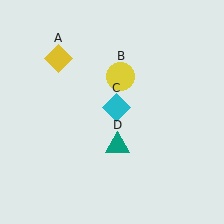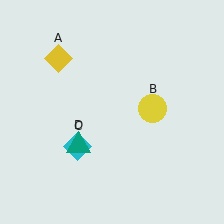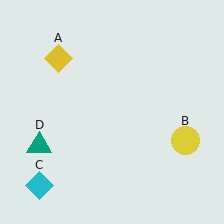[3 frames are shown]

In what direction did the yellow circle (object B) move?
The yellow circle (object B) moved down and to the right.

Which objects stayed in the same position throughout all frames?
Yellow diamond (object A) remained stationary.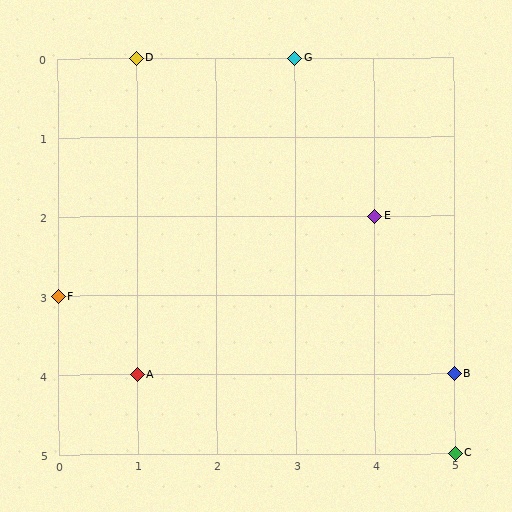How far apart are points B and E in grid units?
Points B and E are 1 column and 2 rows apart (about 2.2 grid units diagonally).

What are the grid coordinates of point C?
Point C is at grid coordinates (5, 5).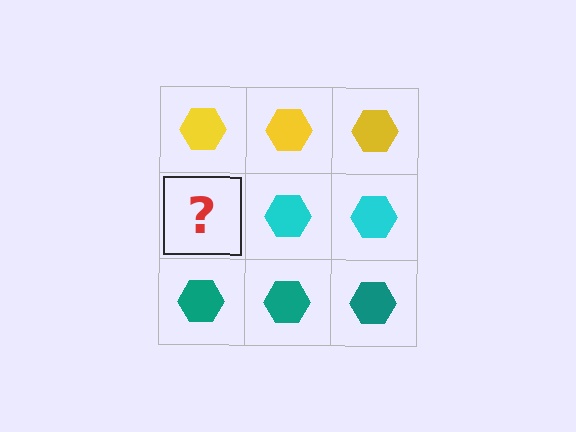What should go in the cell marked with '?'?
The missing cell should contain a cyan hexagon.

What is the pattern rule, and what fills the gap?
The rule is that each row has a consistent color. The gap should be filled with a cyan hexagon.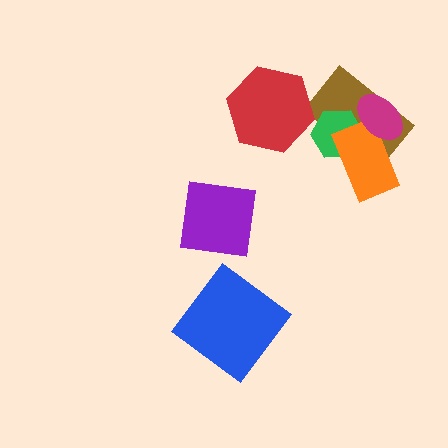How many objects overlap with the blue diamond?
0 objects overlap with the blue diamond.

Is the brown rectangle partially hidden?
Yes, it is partially covered by another shape.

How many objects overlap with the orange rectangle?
3 objects overlap with the orange rectangle.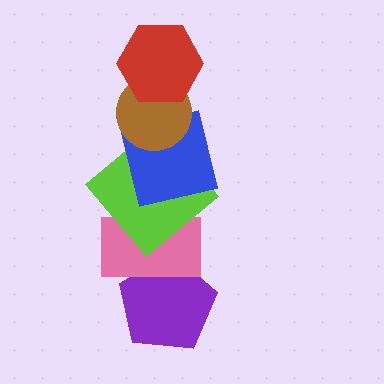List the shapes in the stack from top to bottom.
From top to bottom: the red hexagon, the brown circle, the blue square, the lime diamond, the pink rectangle, the purple pentagon.